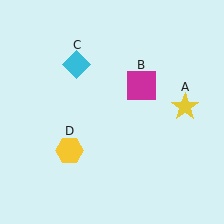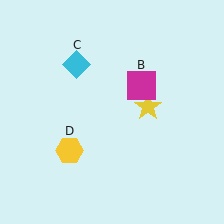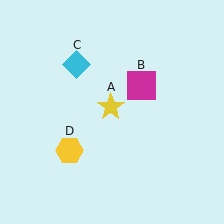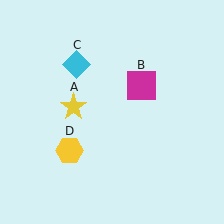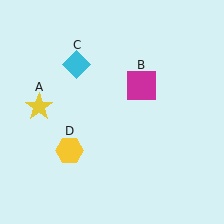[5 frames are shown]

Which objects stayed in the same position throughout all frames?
Magenta square (object B) and cyan diamond (object C) and yellow hexagon (object D) remained stationary.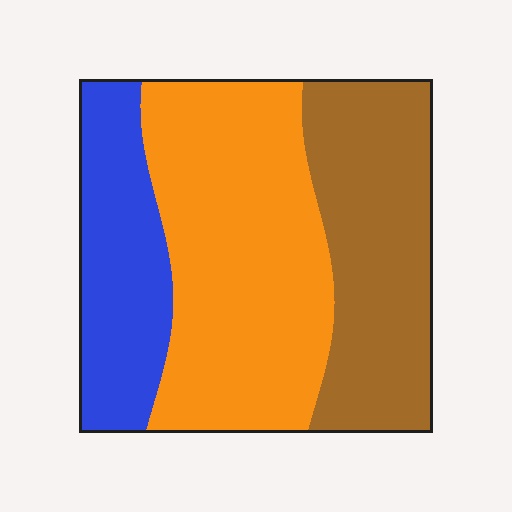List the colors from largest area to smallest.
From largest to smallest: orange, brown, blue.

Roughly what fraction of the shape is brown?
Brown covers about 30% of the shape.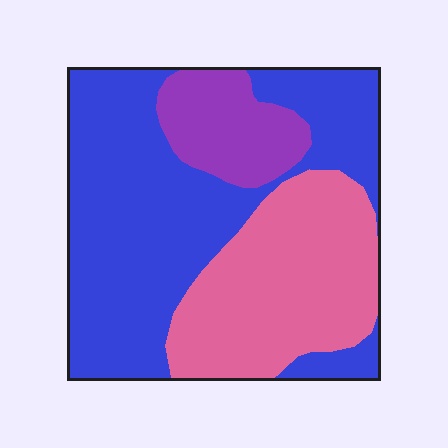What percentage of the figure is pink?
Pink covers roughly 30% of the figure.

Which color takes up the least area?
Purple, at roughly 15%.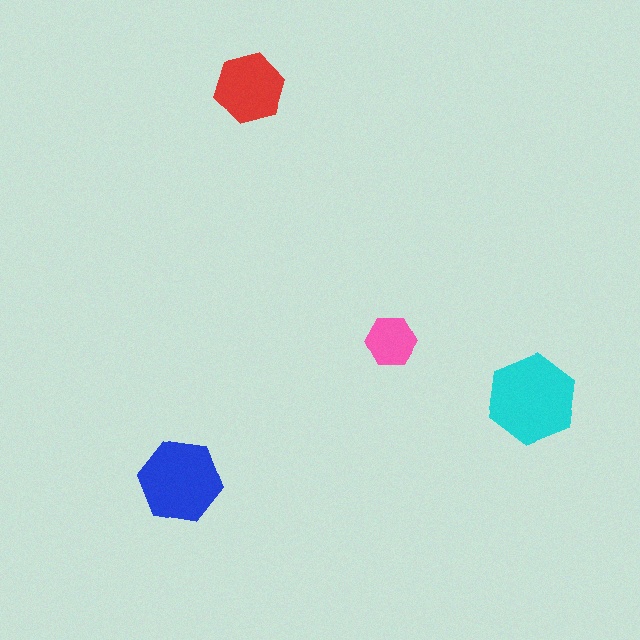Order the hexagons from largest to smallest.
the cyan one, the blue one, the red one, the pink one.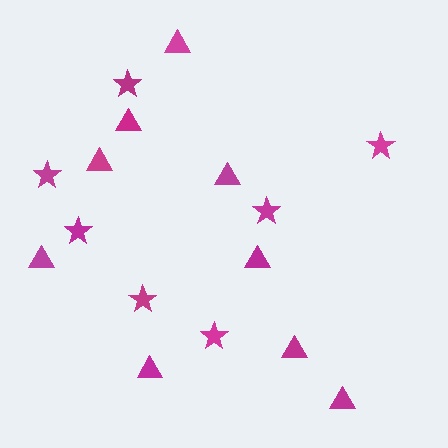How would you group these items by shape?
There are 2 groups: one group of triangles (9) and one group of stars (7).